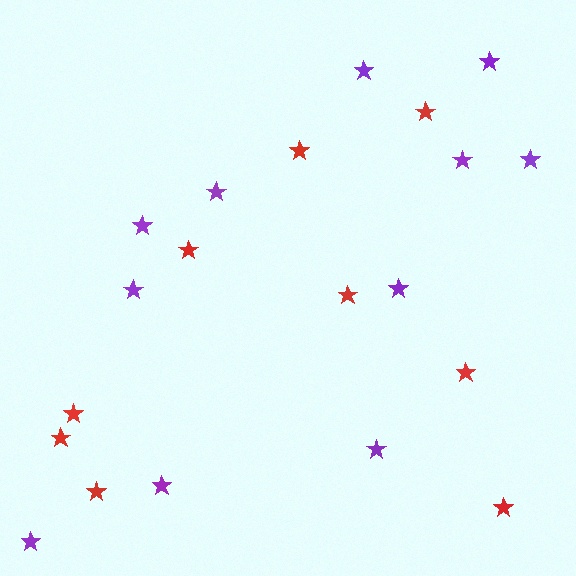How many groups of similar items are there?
There are 2 groups: one group of red stars (9) and one group of purple stars (11).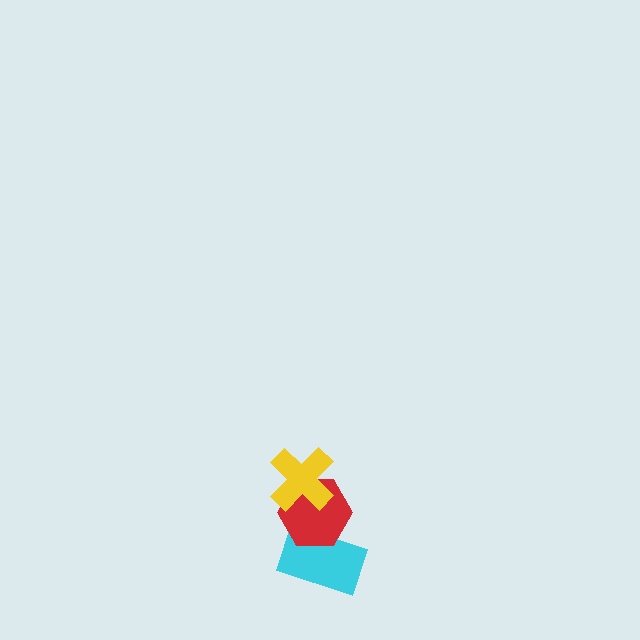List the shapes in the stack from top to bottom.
From top to bottom: the yellow cross, the red hexagon, the cyan rectangle.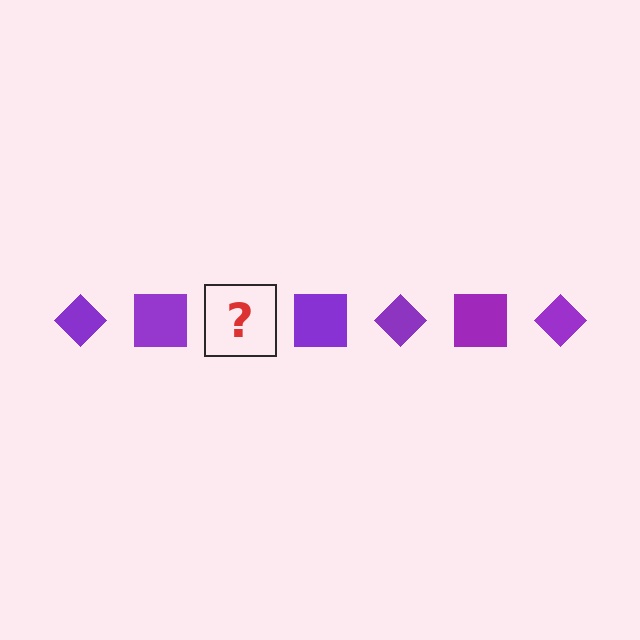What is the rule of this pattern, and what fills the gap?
The rule is that the pattern cycles through diamond, square shapes in purple. The gap should be filled with a purple diamond.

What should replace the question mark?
The question mark should be replaced with a purple diamond.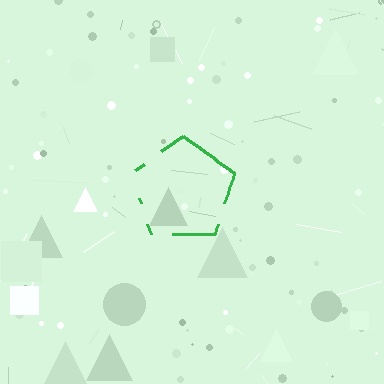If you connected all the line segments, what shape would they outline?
They would outline a pentagon.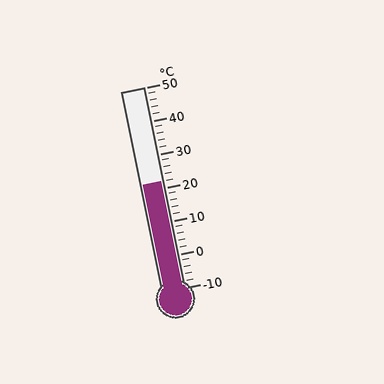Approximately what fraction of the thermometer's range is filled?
The thermometer is filled to approximately 55% of its range.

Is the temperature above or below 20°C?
The temperature is above 20°C.